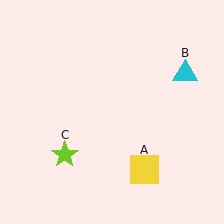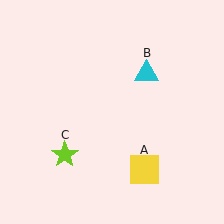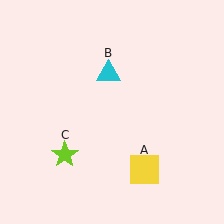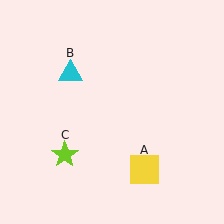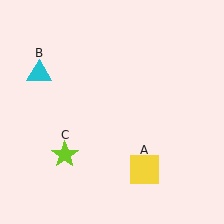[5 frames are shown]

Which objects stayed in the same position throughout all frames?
Yellow square (object A) and lime star (object C) remained stationary.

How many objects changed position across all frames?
1 object changed position: cyan triangle (object B).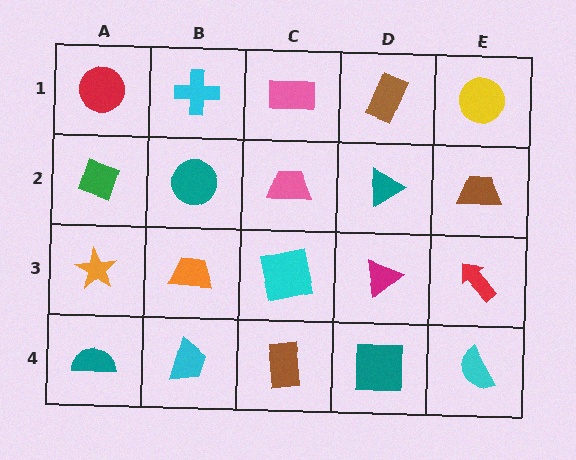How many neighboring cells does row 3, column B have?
4.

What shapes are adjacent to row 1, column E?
A brown trapezoid (row 2, column E), a brown rectangle (row 1, column D).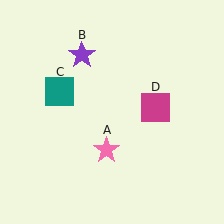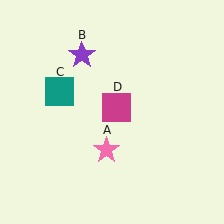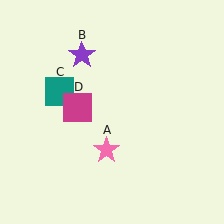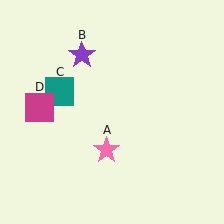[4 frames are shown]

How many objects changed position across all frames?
1 object changed position: magenta square (object D).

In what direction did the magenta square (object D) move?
The magenta square (object D) moved left.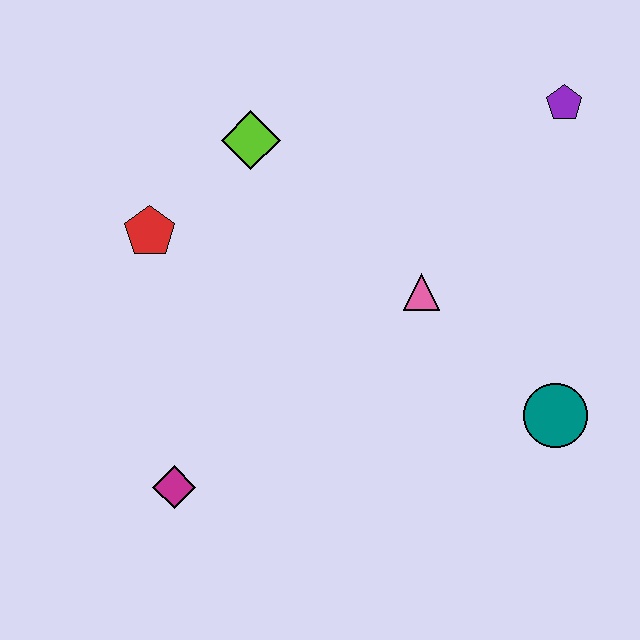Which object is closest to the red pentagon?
The lime diamond is closest to the red pentagon.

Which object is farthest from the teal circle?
The red pentagon is farthest from the teal circle.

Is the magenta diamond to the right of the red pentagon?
Yes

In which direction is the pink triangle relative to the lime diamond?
The pink triangle is to the right of the lime diamond.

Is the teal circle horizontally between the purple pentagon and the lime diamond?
Yes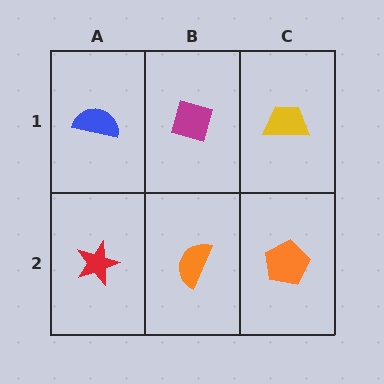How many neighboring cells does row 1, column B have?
3.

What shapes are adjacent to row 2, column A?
A blue semicircle (row 1, column A), an orange semicircle (row 2, column B).